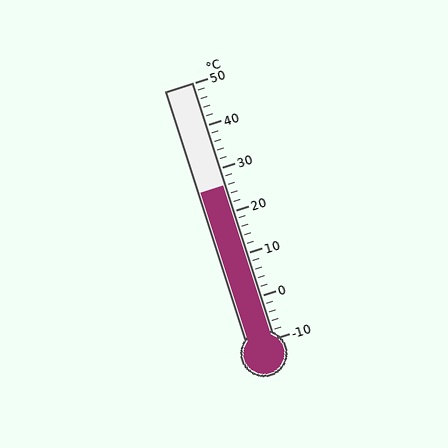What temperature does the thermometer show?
The thermometer shows approximately 26°C.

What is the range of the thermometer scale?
The thermometer scale ranges from -10°C to 50°C.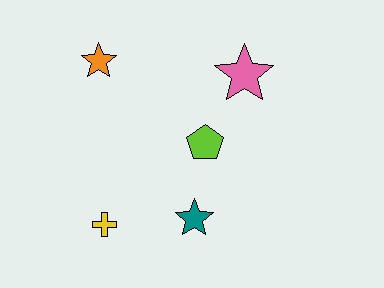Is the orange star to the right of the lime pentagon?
No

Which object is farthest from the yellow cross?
The pink star is farthest from the yellow cross.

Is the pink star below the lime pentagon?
No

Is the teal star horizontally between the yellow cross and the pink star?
Yes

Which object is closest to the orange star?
The lime pentagon is closest to the orange star.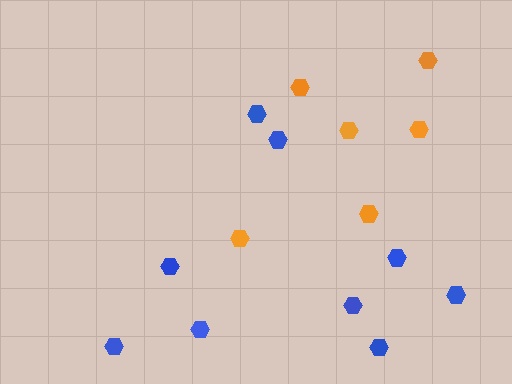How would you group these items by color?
There are 2 groups: one group of blue hexagons (9) and one group of orange hexagons (6).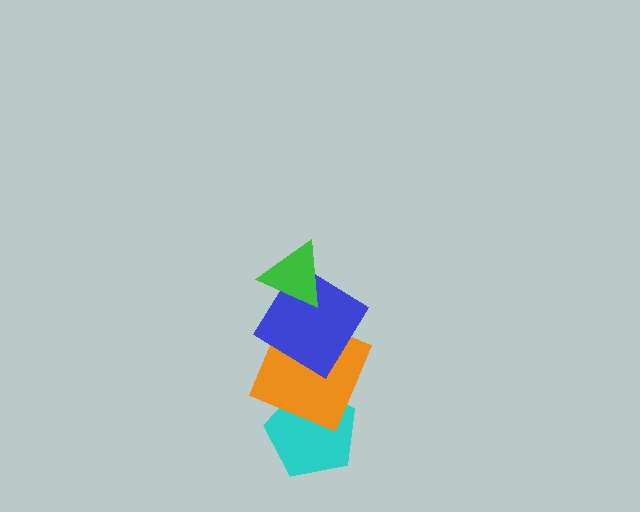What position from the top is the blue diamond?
The blue diamond is 2nd from the top.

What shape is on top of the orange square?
The blue diamond is on top of the orange square.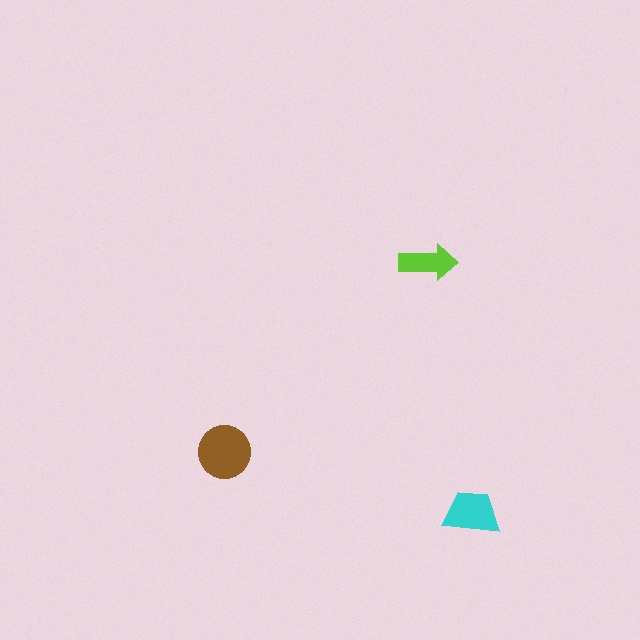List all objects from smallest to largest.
The lime arrow, the cyan trapezoid, the brown circle.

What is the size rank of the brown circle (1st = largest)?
1st.